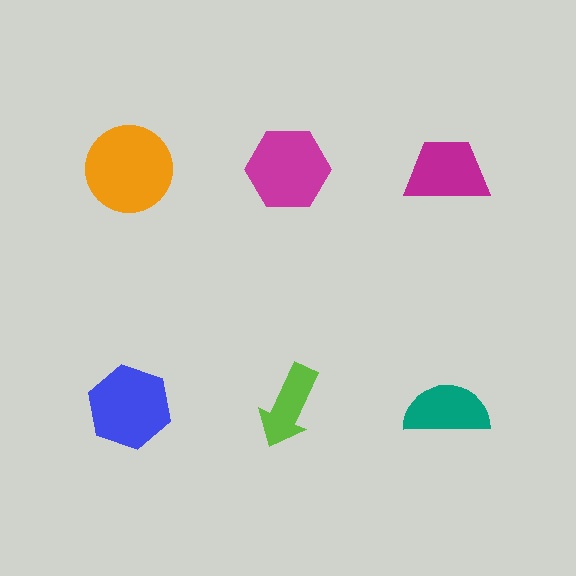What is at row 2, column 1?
A blue hexagon.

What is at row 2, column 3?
A teal semicircle.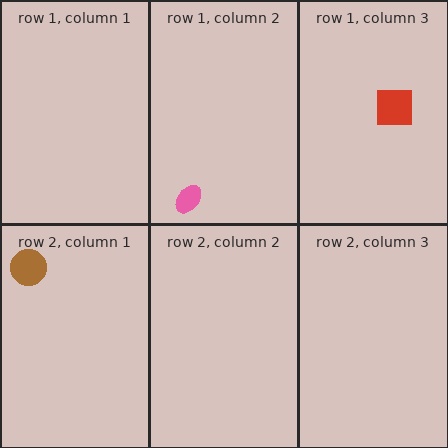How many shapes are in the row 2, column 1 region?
1.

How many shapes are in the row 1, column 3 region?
1.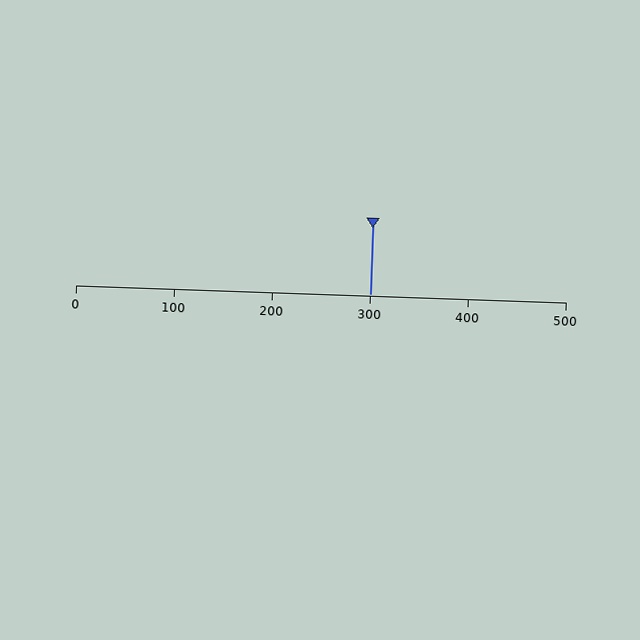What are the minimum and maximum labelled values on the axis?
The axis runs from 0 to 500.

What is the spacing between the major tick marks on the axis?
The major ticks are spaced 100 apart.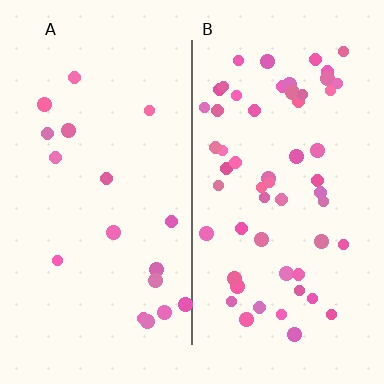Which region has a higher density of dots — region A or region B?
B (the right).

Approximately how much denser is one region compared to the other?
Approximately 3.2× — region B over region A.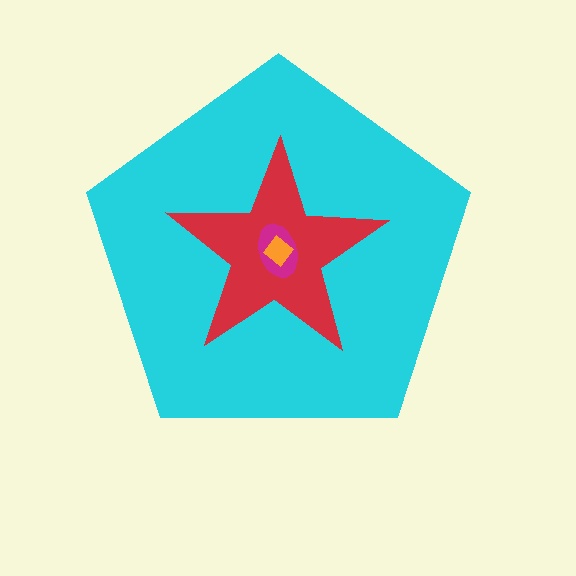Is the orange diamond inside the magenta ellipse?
Yes.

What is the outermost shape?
The cyan pentagon.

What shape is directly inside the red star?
The magenta ellipse.